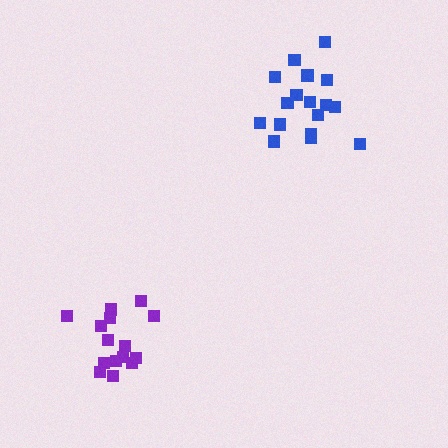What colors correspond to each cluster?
The clusters are colored: purple, blue.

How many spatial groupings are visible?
There are 2 spatial groupings.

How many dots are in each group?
Group 1: 15 dots, Group 2: 17 dots (32 total).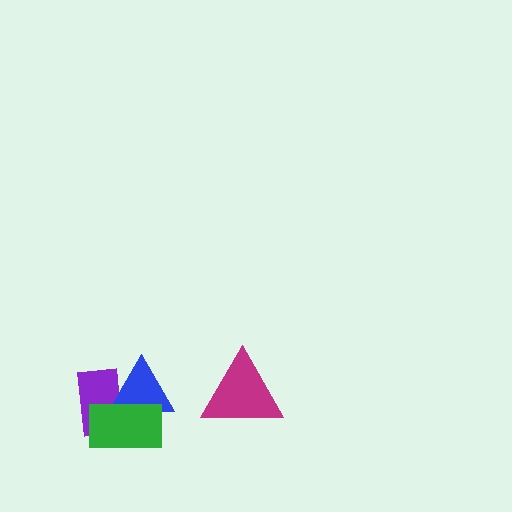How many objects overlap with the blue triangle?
2 objects overlap with the blue triangle.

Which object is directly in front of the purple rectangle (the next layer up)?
The blue triangle is directly in front of the purple rectangle.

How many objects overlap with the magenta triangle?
0 objects overlap with the magenta triangle.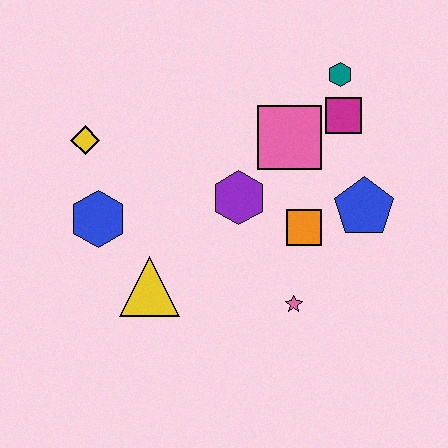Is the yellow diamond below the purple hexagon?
No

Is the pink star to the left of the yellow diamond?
No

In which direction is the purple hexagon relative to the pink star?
The purple hexagon is above the pink star.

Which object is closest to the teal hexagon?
The magenta square is closest to the teal hexagon.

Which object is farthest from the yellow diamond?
The blue pentagon is farthest from the yellow diamond.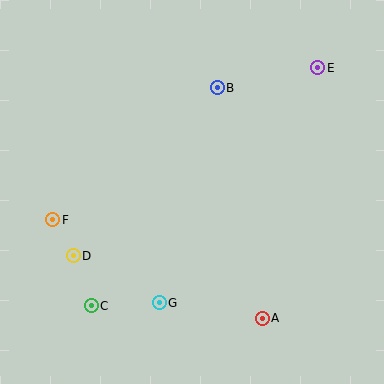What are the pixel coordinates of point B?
Point B is at (217, 88).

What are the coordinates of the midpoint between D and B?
The midpoint between D and B is at (145, 172).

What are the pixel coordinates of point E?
Point E is at (318, 68).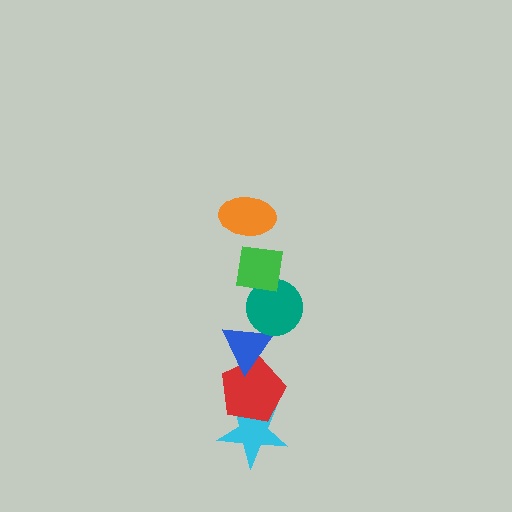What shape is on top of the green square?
The orange ellipse is on top of the green square.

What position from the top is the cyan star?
The cyan star is 6th from the top.